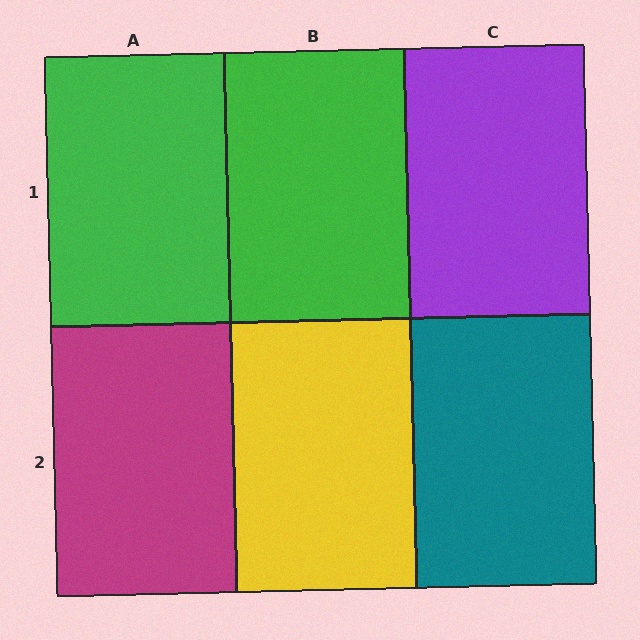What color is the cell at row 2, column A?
Magenta.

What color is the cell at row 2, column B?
Yellow.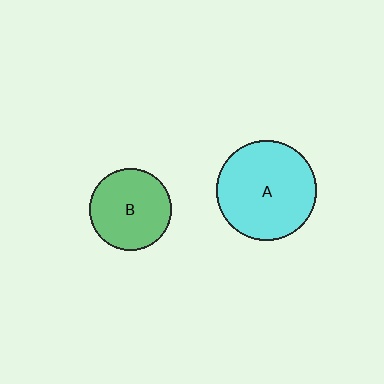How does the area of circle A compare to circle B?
Approximately 1.5 times.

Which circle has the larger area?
Circle A (cyan).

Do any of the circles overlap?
No, none of the circles overlap.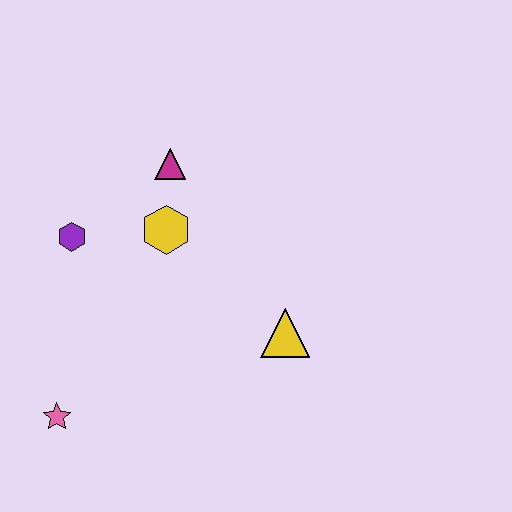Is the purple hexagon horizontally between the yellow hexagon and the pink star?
Yes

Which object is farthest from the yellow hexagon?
The pink star is farthest from the yellow hexagon.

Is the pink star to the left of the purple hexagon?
Yes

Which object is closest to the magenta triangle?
The yellow hexagon is closest to the magenta triangle.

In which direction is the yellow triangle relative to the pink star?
The yellow triangle is to the right of the pink star.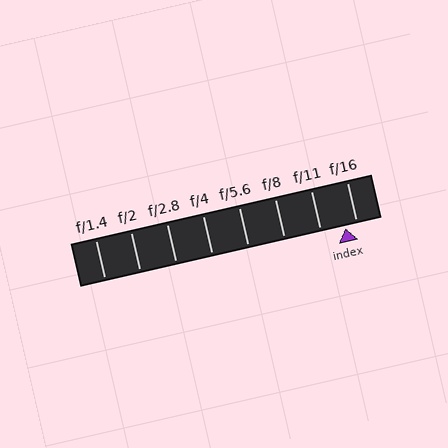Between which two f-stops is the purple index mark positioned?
The index mark is between f/11 and f/16.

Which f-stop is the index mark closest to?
The index mark is closest to f/16.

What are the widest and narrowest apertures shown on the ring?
The widest aperture shown is f/1.4 and the narrowest is f/16.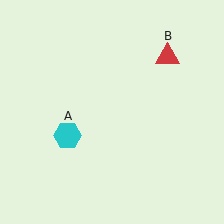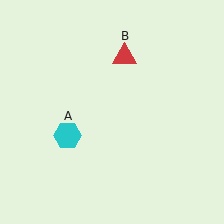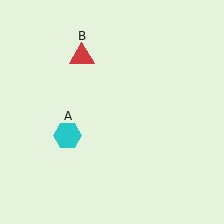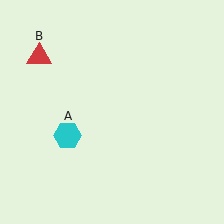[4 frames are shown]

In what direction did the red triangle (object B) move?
The red triangle (object B) moved left.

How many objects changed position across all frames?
1 object changed position: red triangle (object B).